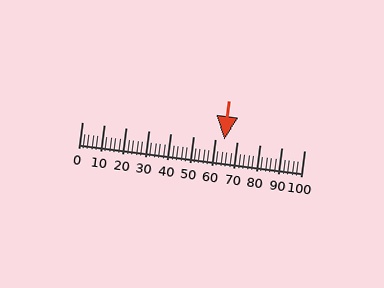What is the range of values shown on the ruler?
The ruler shows values from 0 to 100.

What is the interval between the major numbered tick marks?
The major tick marks are spaced 10 units apart.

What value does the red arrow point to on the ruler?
The red arrow points to approximately 64.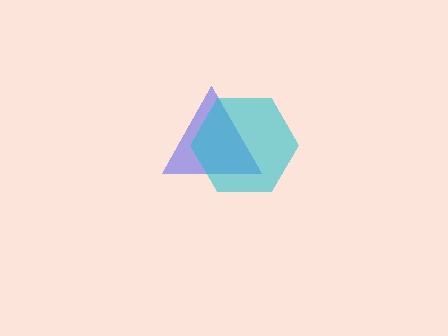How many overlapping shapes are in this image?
There are 2 overlapping shapes in the image.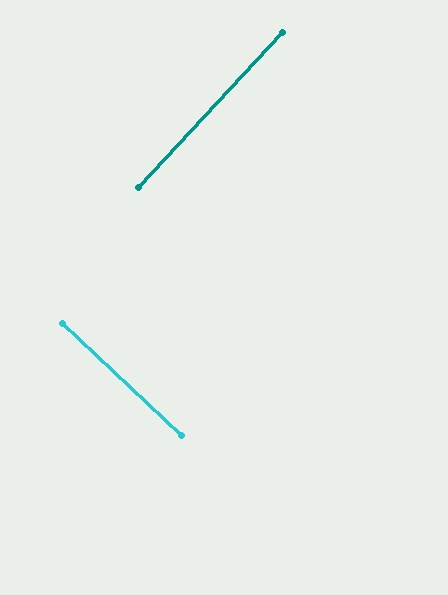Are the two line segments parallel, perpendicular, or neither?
Perpendicular — they meet at approximately 90°.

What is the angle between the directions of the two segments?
Approximately 90 degrees.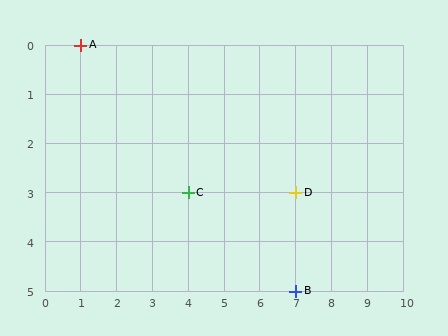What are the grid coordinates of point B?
Point B is at grid coordinates (7, 5).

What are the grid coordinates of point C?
Point C is at grid coordinates (4, 3).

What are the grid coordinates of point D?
Point D is at grid coordinates (7, 3).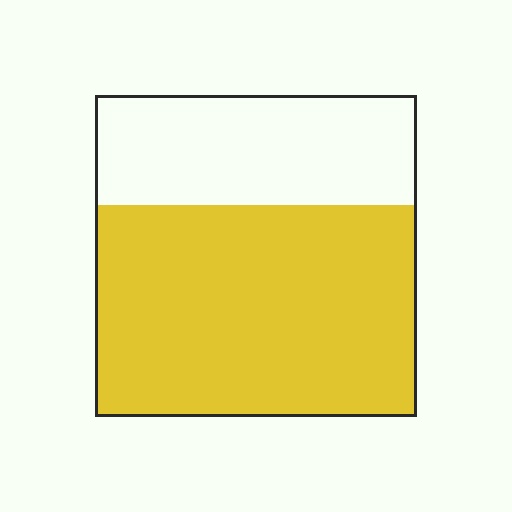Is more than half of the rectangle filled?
Yes.